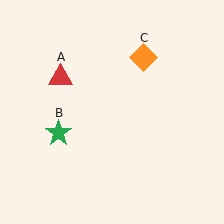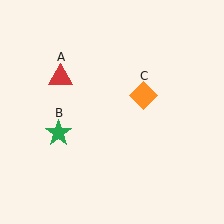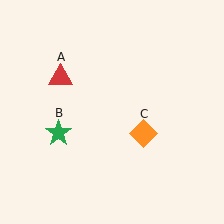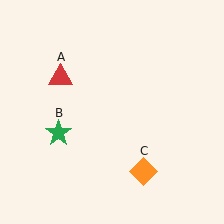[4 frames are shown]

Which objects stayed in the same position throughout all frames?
Red triangle (object A) and green star (object B) remained stationary.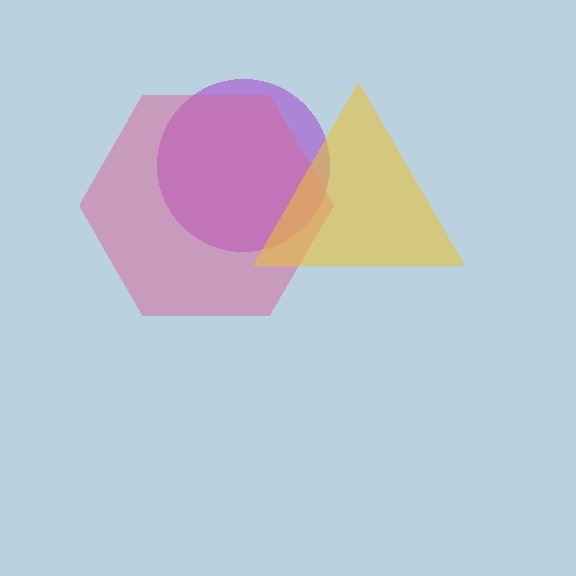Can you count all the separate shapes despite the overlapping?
Yes, there are 3 separate shapes.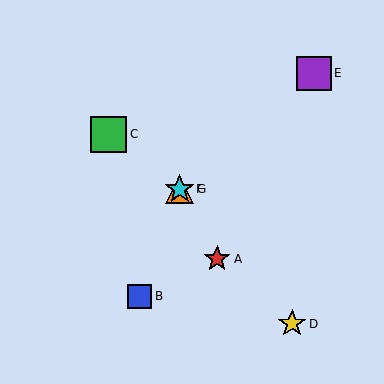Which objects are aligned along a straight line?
Objects A, F, G are aligned along a straight line.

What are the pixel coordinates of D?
Object D is at (292, 324).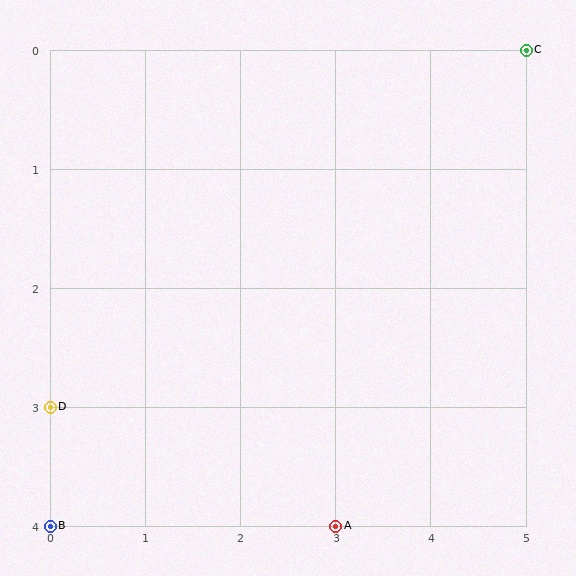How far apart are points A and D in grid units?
Points A and D are 3 columns and 1 row apart (about 3.2 grid units diagonally).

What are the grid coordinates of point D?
Point D is at grid coordinates (0, 3).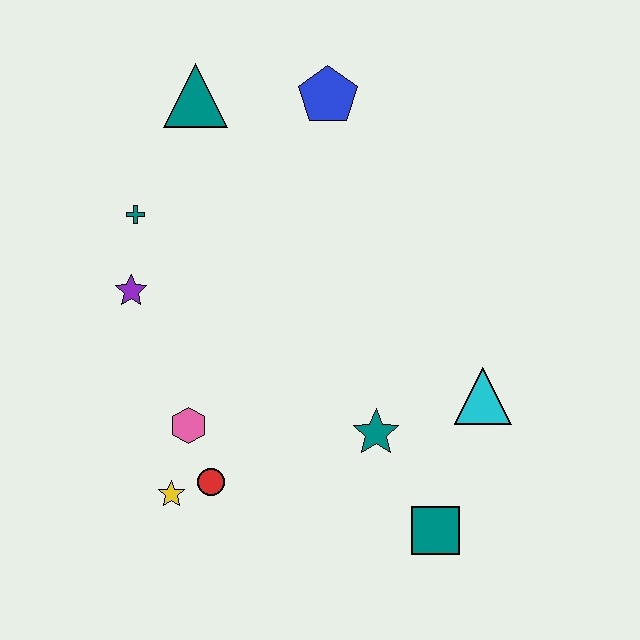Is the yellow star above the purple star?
No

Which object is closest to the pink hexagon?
The red circle is closest to the pink hexagon.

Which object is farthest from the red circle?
The blue pentagon is farthest from the red circle.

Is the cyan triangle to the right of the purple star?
Yes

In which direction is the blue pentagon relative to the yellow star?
The blue pentagon is above the yellow star.